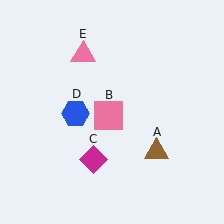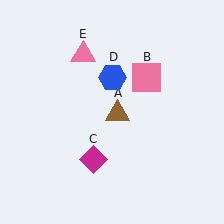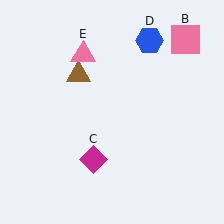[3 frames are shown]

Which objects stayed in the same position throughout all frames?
Magenta diamond (object C) and pink triangle (object E) remained stationary.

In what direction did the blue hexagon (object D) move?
The blue hexagon (object D) moved up and to the right.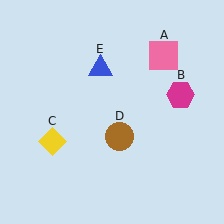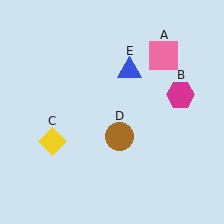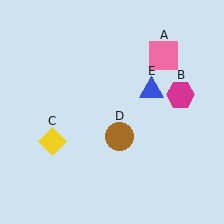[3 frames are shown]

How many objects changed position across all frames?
1 object changed position: blue triangle (object E).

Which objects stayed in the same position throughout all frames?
Pink square (object A) and magenta hexagon (object B) and yellow diamond (object C) and brown circle (object D) remained stationary.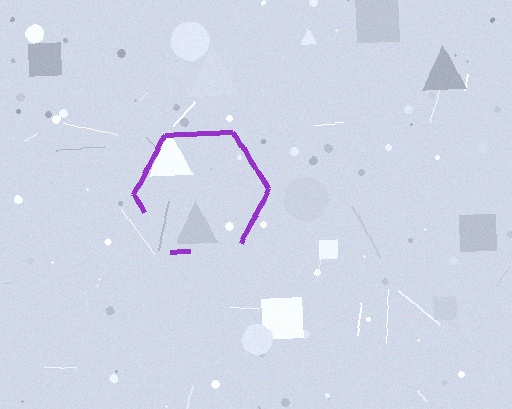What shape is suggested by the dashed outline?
The dashed outline suggests a hexagon.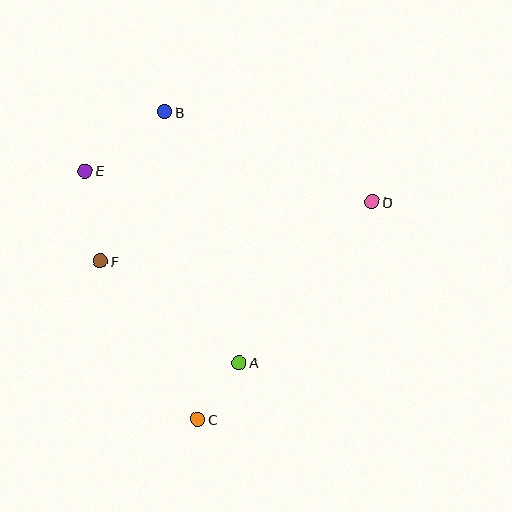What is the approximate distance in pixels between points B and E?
The distance between B and E is approximately 99 pixels.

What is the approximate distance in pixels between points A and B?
The distance between A and B is approximately 262 pixels.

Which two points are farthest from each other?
Points B and C are farthest from each other.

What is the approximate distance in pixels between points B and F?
The distance between B and F is approximately 163 pixels.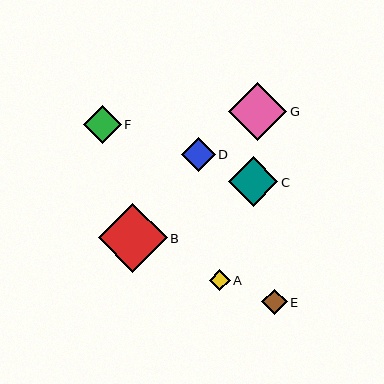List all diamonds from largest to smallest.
From largest to smallest: B, G, C, F, D, E, A.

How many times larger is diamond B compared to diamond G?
Diamond B is approximately 1.2 times the size of diamond G.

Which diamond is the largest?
Diamond B is the largest with a size of approximately 68 pixels.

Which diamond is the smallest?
Diamond A is the smallest with a size of approximately 21 pixels.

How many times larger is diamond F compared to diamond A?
Diamond F is approximately 1.8 times the size of diamond A.